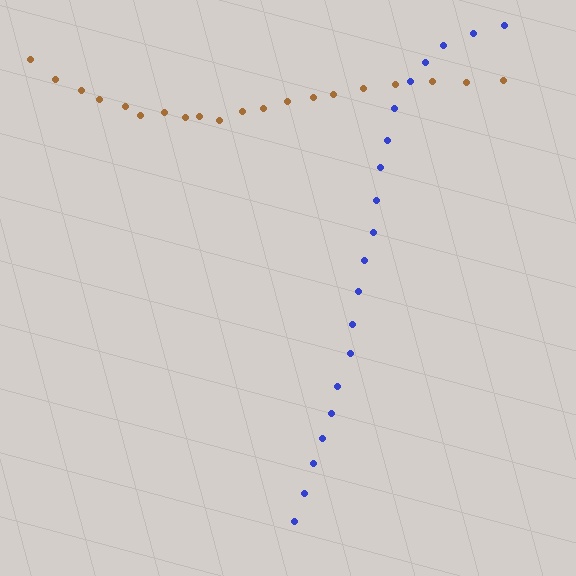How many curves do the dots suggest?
There are 2 distinct paths.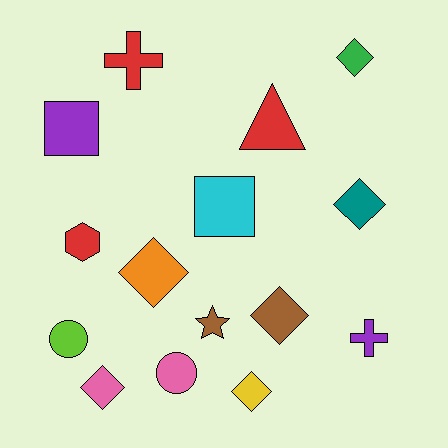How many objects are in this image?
There are 15 objects.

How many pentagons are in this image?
There are no pentagons.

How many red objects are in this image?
There are 3 red objects.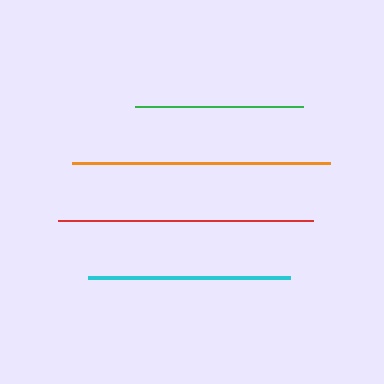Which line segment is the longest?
The orange line is the longest at approximately 259 pixels.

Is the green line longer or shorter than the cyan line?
The cyan line is longer than the green line.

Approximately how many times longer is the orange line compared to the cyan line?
The orange line is approximately 1.3 times the length of the cyan line.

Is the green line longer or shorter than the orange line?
The orange line is longer than the green line.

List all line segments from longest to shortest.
From longest to shortest: orange, red, cyan, green.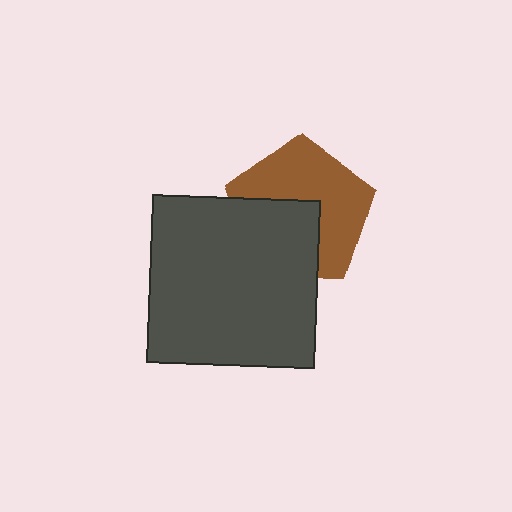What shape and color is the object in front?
The object in front is a dark gray square.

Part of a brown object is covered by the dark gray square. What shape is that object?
It is a pentagon.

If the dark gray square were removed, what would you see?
You would see the complete brown pentagon.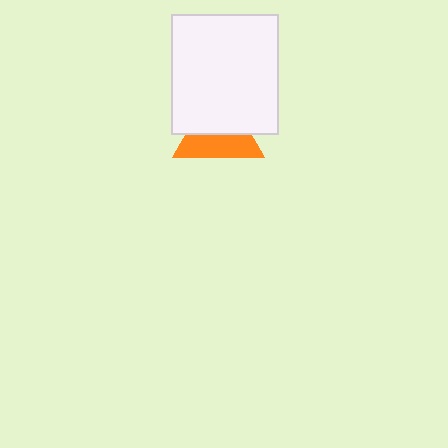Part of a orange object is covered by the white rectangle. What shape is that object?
It is a triangle.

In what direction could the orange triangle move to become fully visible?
The orange triangle could move down. That would shift it out from behind the white rectangle entirely.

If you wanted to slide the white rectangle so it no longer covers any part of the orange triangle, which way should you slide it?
Slide it up — that is the most direct way to separate the two shapes.